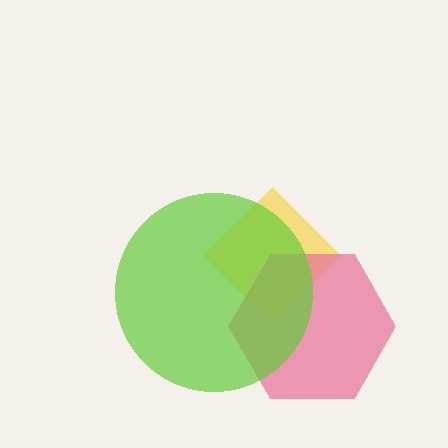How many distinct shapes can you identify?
There are 3 distinct shapes: a yellow diamond, a pink hexagon, a lime circle.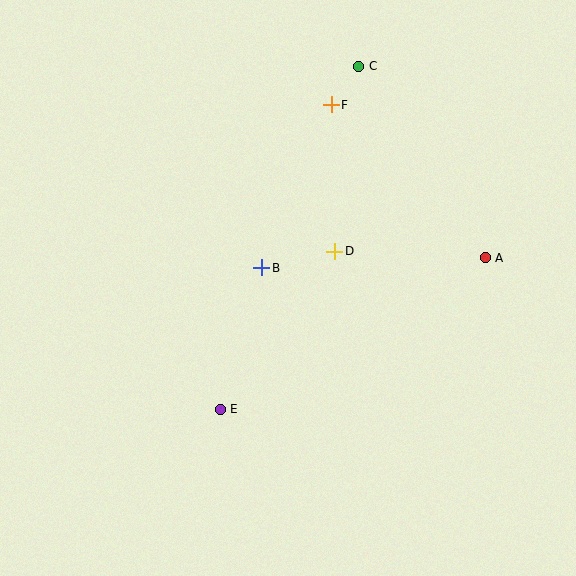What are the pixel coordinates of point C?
Point C is at (359, 66).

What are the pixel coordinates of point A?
Point A is at (485, 258).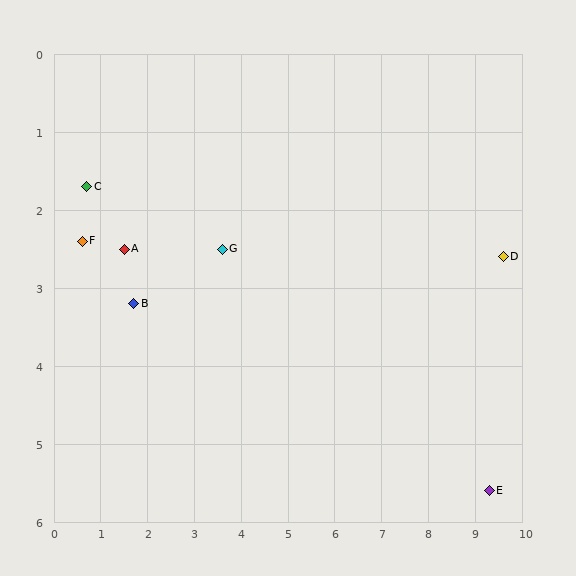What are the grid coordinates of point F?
Point F is at approximately (0.6, 2.4).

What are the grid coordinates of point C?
Point C is at approximately (0.7, 1.7).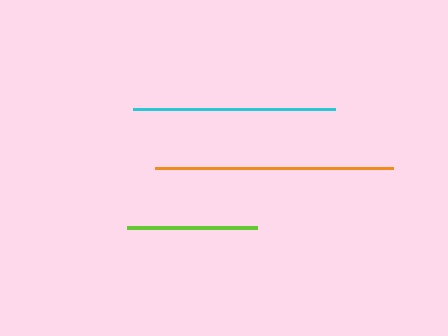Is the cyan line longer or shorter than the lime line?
The cyan line is longer than the lime line.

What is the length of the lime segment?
The lime segment is approximately 130 pixels long.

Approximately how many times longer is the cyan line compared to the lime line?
The cyan line is approximately 1.5 times the length of the lime line.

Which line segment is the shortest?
The lime line is the shortest at approximately 130 pixels.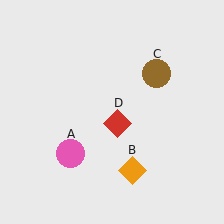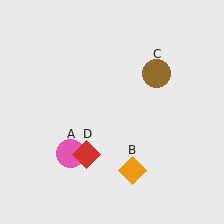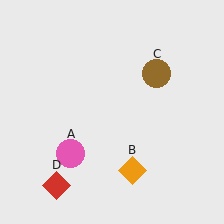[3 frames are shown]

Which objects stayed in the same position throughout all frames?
Pink circle (object A) and orange diamond (object B) and brown circle (object C) remained stationary.